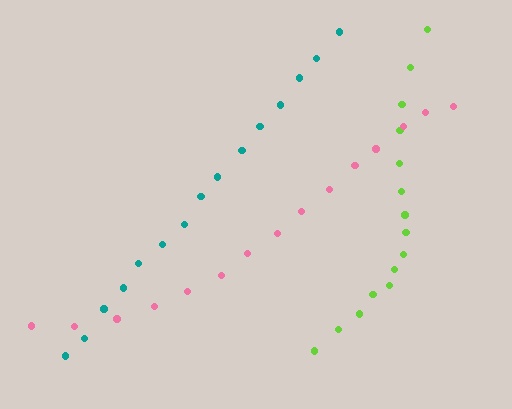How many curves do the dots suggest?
There are 3 distinct paths.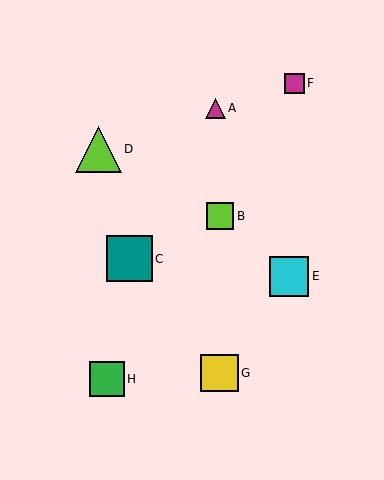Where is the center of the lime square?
The center of the lime square is at (220, 216).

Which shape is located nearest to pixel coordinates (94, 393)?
The green square (labeled H) at (107, 379) is nearest to that location.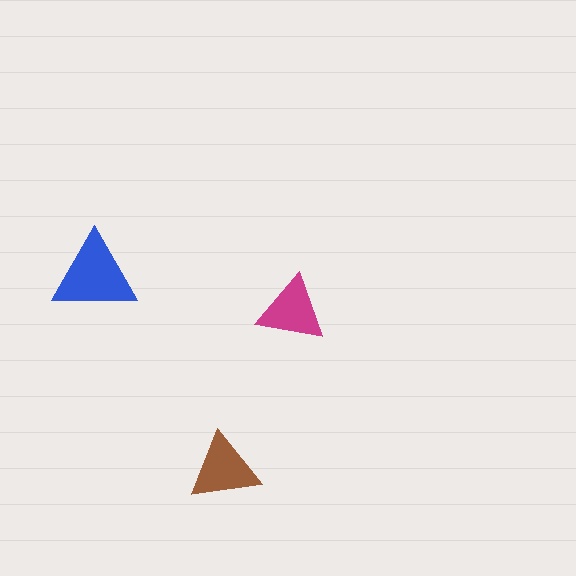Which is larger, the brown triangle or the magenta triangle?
The brown one.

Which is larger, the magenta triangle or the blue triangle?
The blue one.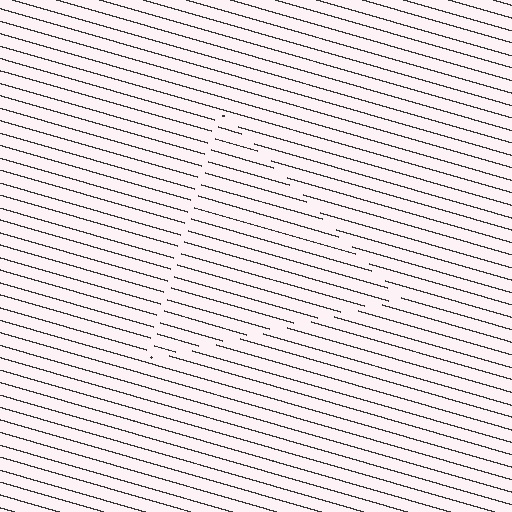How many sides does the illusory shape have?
3 sides — the line-ends trace a triangle.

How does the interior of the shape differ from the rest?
The interior of the shape contains the same grating, shifted by half a period — the contour is defined by the phase discontinuity where line-ends from the inner and outer gratings abut.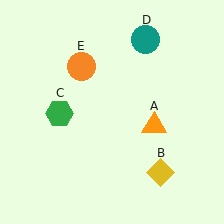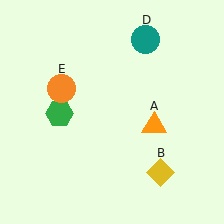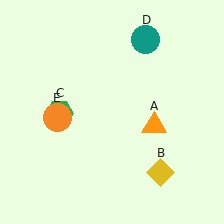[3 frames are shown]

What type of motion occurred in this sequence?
The orange circle (object E) rotated counterclockwise around the center of the scene.